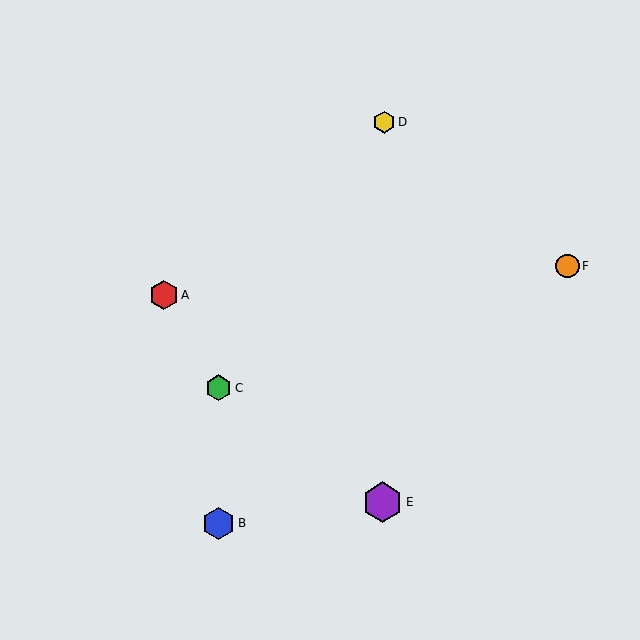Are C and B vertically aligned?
Yes, both are at x≈219.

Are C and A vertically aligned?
No, C is at x≈219 and A is at x≈164.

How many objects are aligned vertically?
2 objects (B, C) are aligned vertically.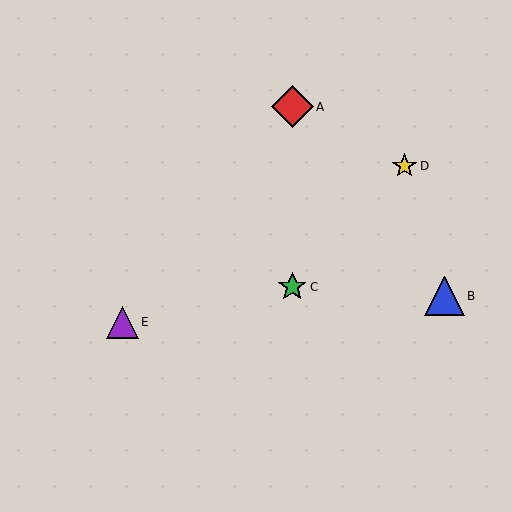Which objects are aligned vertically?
Objects A, C are aligned vertically.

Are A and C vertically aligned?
Yes, both are at x≈292.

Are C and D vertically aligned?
No, C is at x≈292 and D is at x≈404.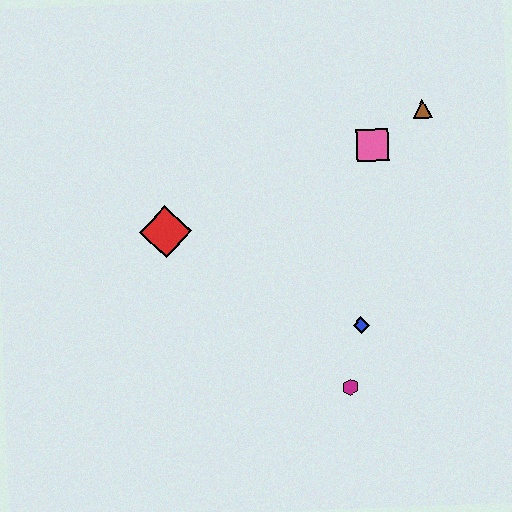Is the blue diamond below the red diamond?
Yes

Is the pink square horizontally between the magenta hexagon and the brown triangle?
Yes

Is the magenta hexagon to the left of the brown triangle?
Yes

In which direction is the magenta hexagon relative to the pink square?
The magenta hexagon is below the pink square.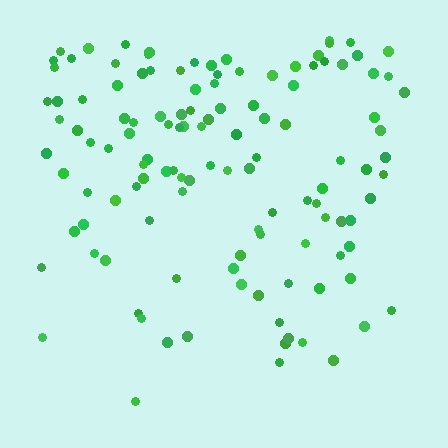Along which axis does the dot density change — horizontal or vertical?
Vertical.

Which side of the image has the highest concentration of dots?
The top.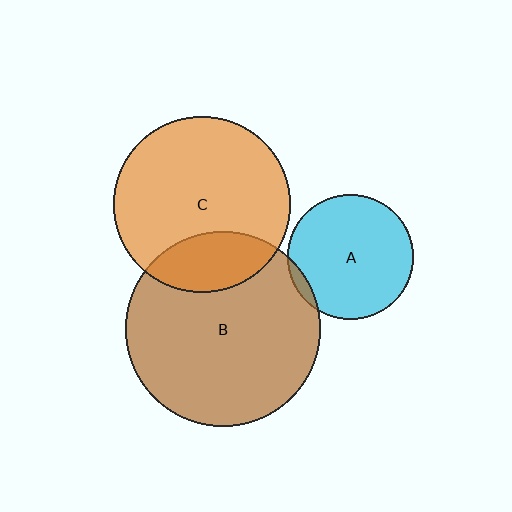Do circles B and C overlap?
Yes.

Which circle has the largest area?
Circle B (brown).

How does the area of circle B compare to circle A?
Approximately 2.4 times.